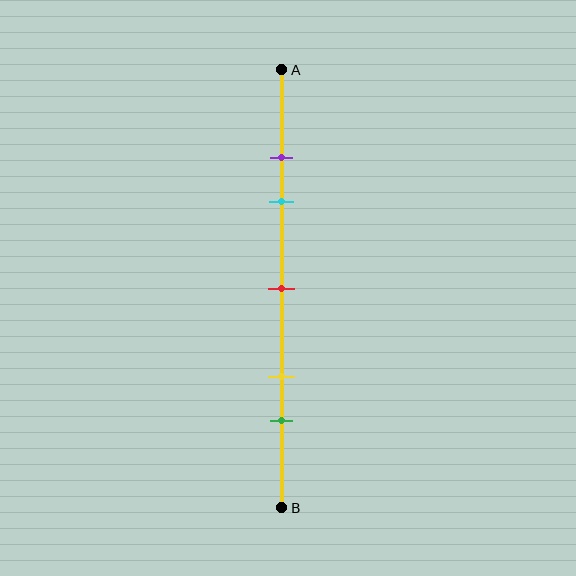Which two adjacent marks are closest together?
The purple and cyan marks are the closest adjacent pair.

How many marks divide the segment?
There are 5 marks dividing the segment.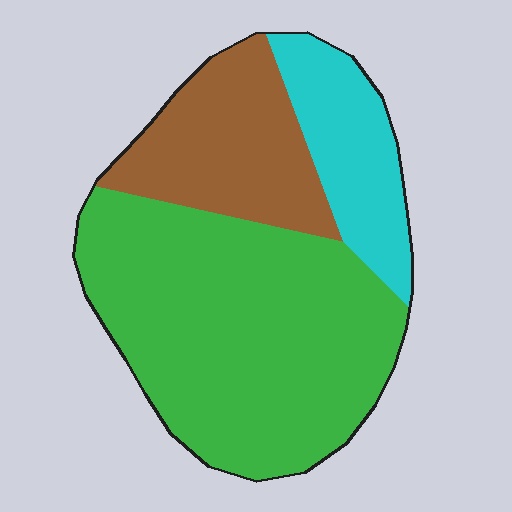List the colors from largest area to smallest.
From largest to smallest: green, brown, cyan.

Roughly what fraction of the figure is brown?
Brown takes up about one quarter (1/4) of the figure.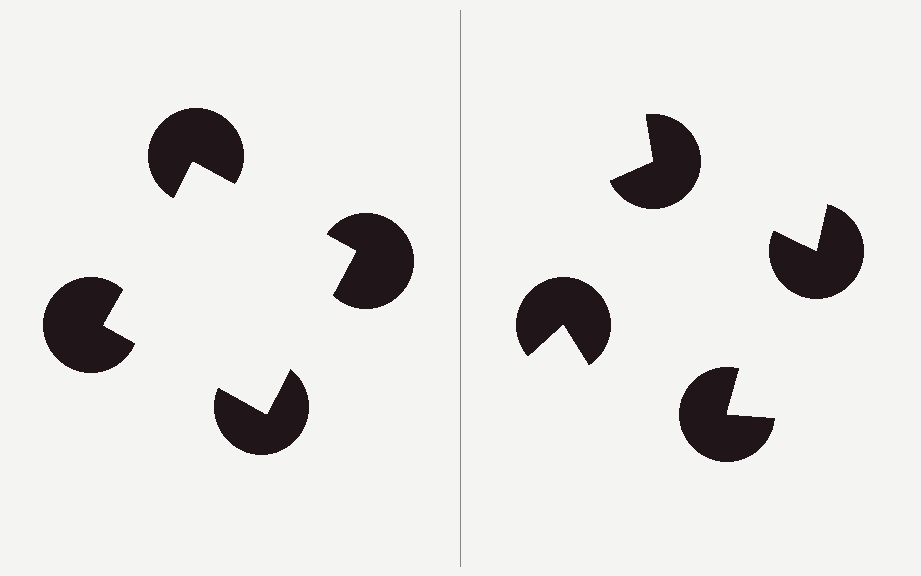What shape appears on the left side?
An illusory square.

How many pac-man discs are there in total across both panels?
8 — 4 on each side.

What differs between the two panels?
The pac-man discs are positioned identically on both sides; only the wedge orientations differ. On the left they align to a square; on the right they are misaligned.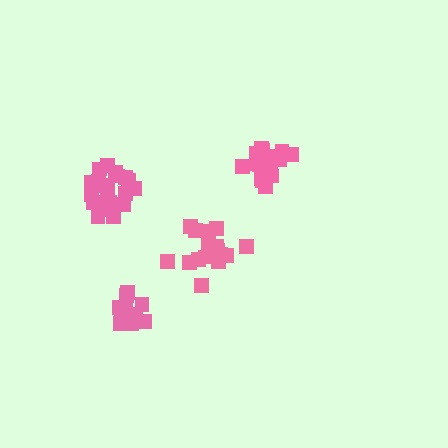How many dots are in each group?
Group 1: 17 dots, Group 2: 20 dots, Group 3: 21 dots, Group 4: 16 dots (74 total).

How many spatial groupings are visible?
There are 4 spatial groupings.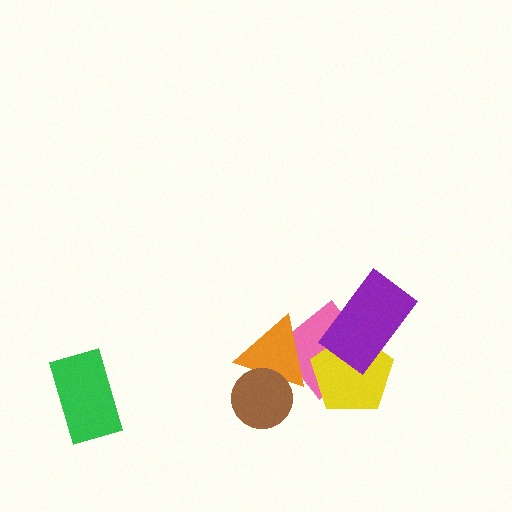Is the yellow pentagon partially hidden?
Yes, it is partially covered by another shape.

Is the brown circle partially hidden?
No, no other shape covers it.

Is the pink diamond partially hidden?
Yes, it is partially covered by another shape.